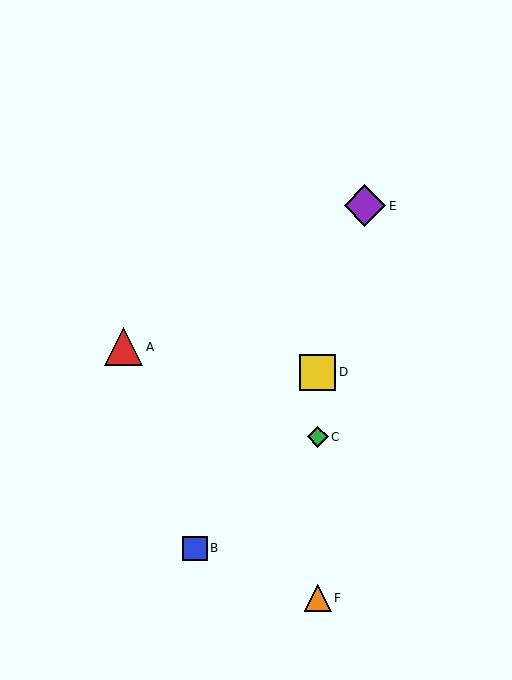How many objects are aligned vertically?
3 objects (C, D, F) are aligned vertically.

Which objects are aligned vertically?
Objects C, D, F are aligned vertically.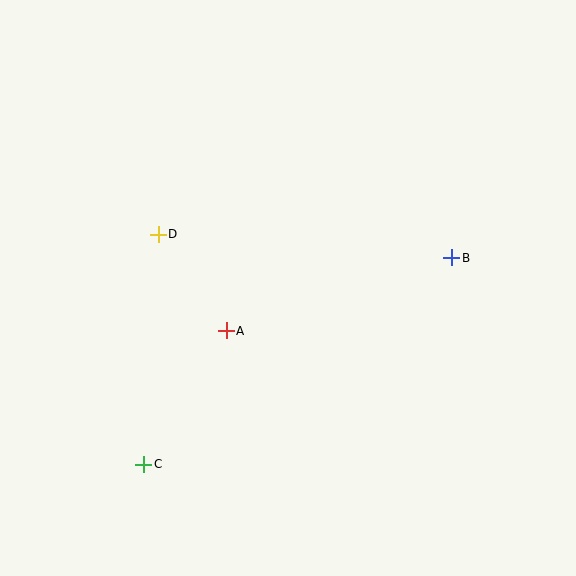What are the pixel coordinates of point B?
Point B is at (452, 258).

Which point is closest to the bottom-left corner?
Point C is closest to the bottom-left corner.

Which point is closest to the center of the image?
Point A at (226, 331) is closest to the center.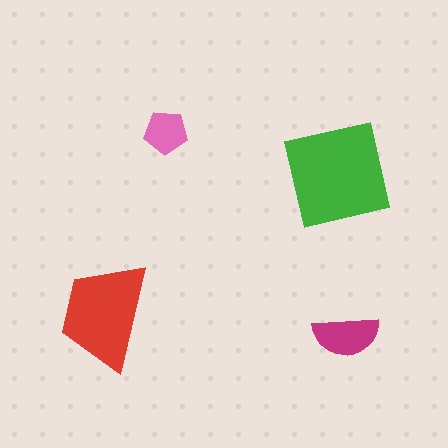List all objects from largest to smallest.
The green square, the red trapezoid, the magenta semicircle, the pink pentagon.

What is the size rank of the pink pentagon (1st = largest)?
4th.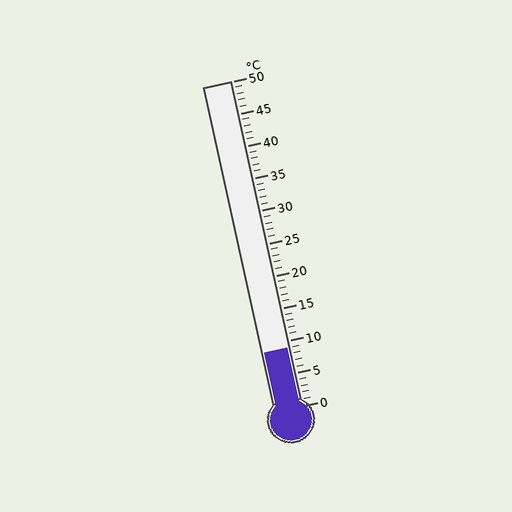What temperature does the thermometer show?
The thermometer shows approximately 9°C.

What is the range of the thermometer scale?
The thermometer scale ranges from 0°C to 50°C.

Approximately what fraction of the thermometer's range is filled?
The thermometer is filled to approximately 20% of its range.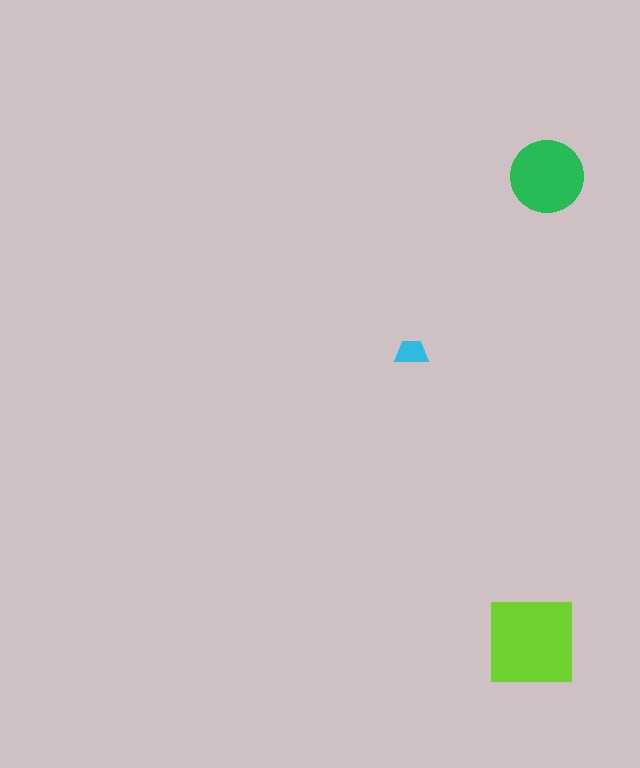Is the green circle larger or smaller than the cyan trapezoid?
Larger.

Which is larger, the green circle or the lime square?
The lime square.